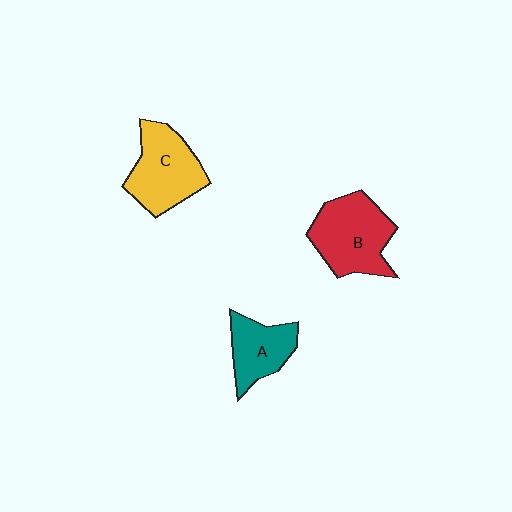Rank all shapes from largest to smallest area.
From largest to smallest: B (red), C (yellow), A (teal).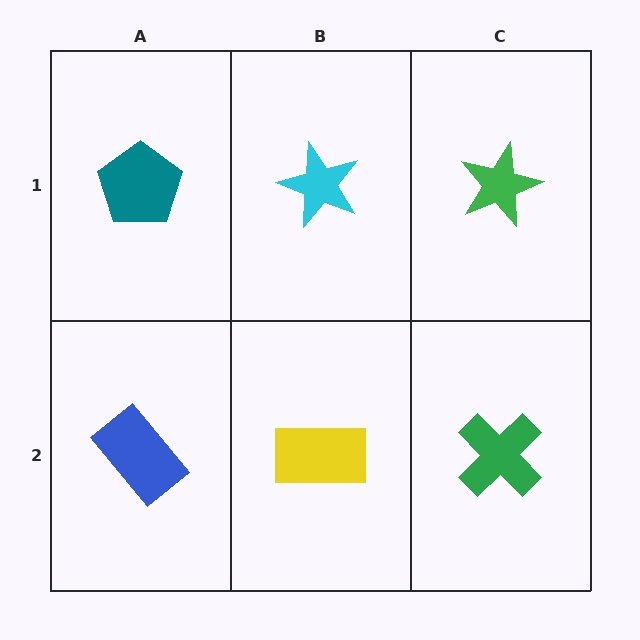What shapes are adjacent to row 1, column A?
A blue rectangle (row 2, column A), a cyan star (row 1, column B).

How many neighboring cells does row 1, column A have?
2.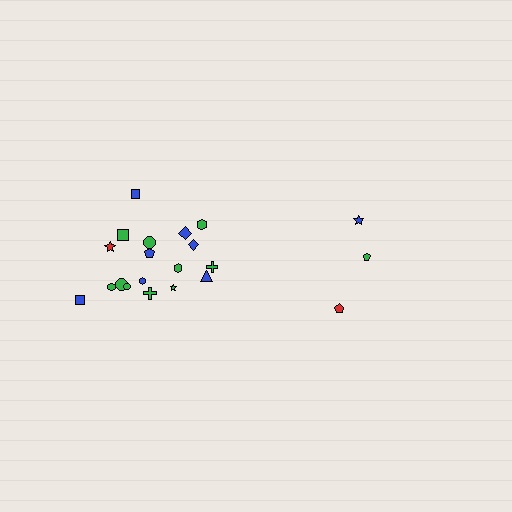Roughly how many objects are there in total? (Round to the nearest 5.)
Roughly 20 objects in total.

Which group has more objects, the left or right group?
The left group.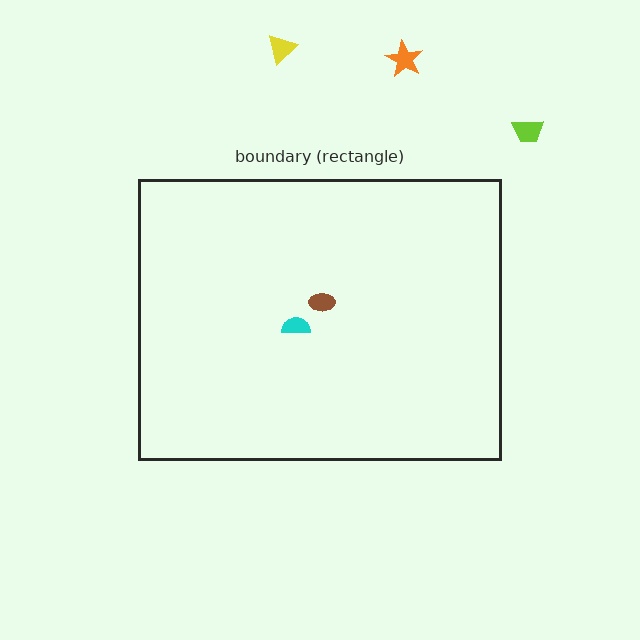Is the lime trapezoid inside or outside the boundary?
Outside.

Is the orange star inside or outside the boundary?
Outside.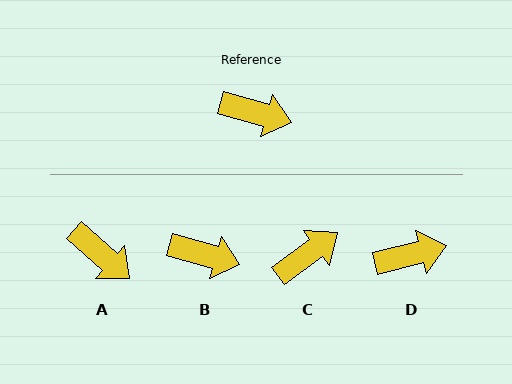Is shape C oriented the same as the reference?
No, it is off by about 52 degrees.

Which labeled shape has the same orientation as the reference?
B.